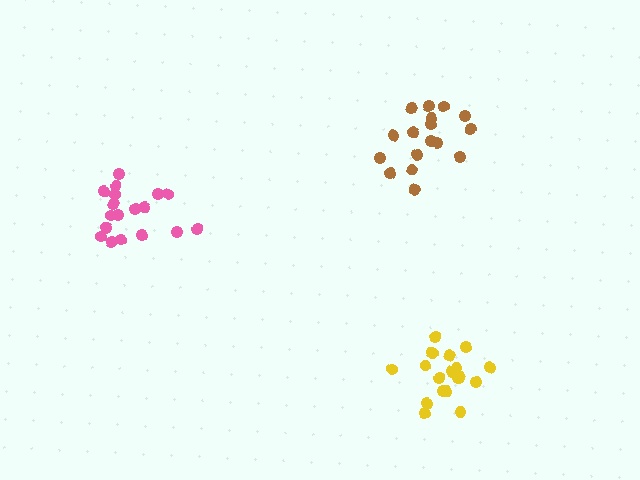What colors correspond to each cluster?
The clusters are colored: pink, brown, yellow.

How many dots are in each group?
Group 1: 18 dots, Group 2: 17 dots, Group 3: 20 dots (55 total).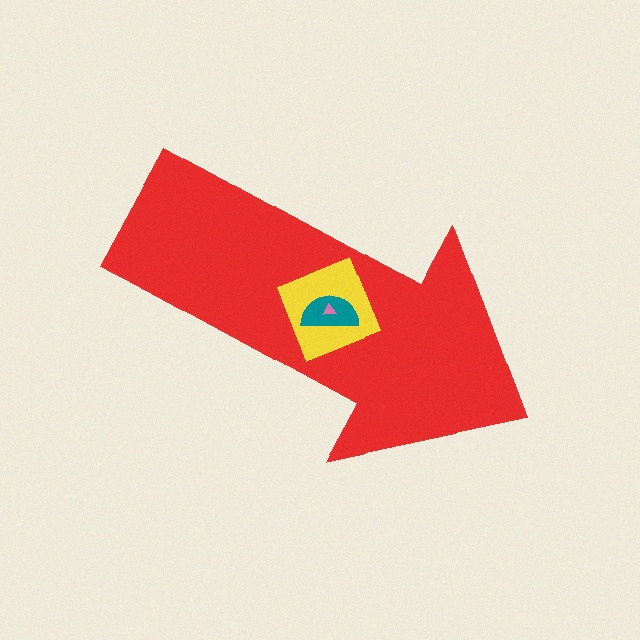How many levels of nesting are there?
4.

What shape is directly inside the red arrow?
The yellow diamond.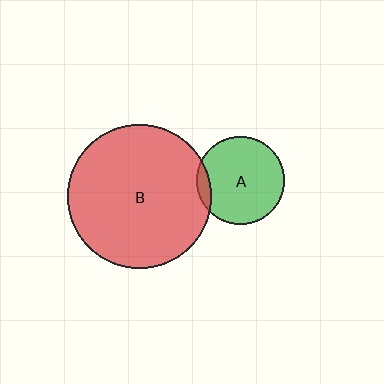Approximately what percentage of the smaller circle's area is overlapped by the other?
Approximately 10%.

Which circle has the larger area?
Circle B (red).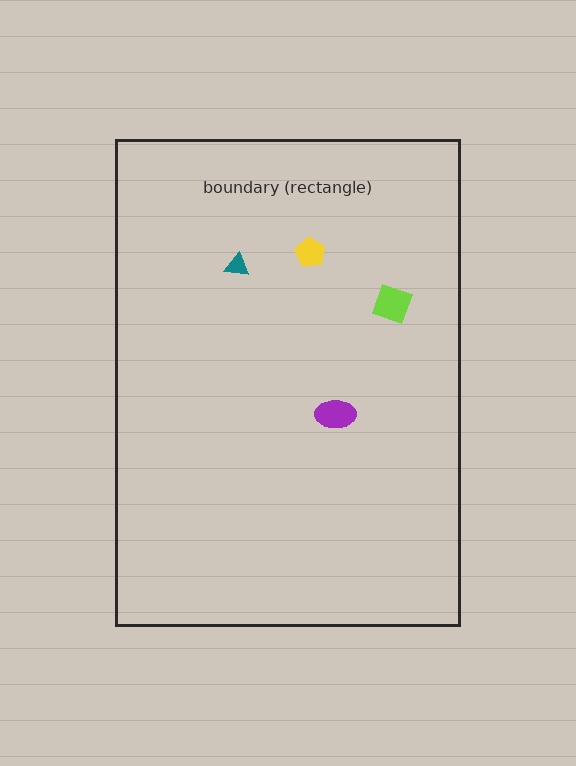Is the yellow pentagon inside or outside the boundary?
Inside.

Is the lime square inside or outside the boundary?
Inside.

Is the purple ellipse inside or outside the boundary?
Inside.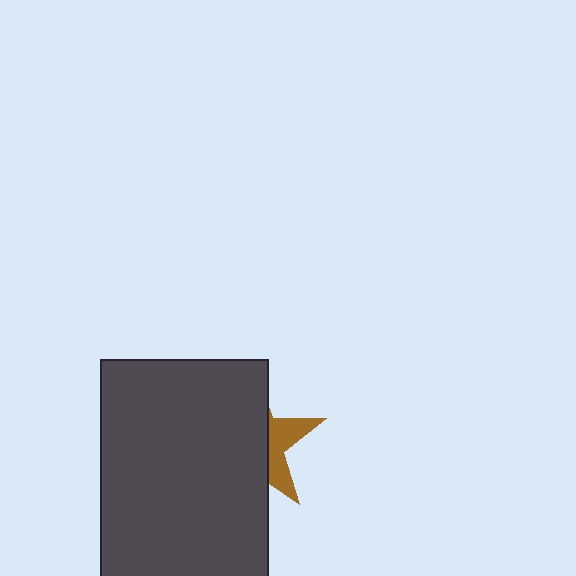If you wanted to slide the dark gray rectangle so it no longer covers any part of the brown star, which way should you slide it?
Slide it left — that is the most direct way to separate the two shapes.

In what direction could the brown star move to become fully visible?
The brown star could move right. That would shift it out from behind the dark gray rectangle entirely.